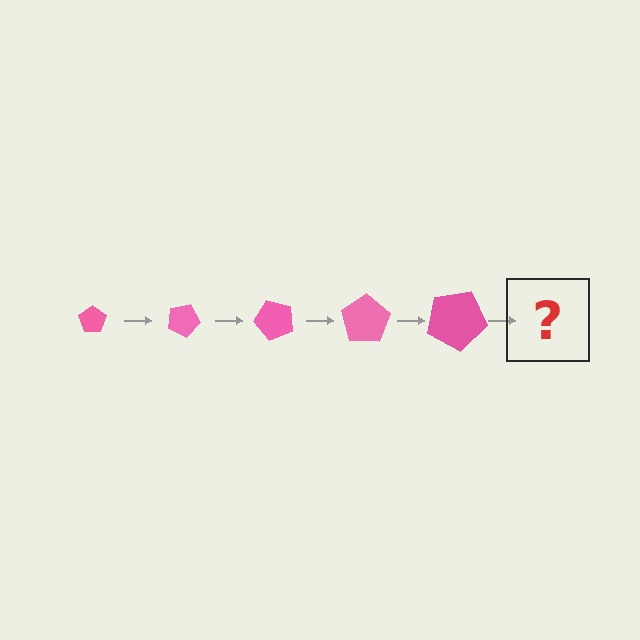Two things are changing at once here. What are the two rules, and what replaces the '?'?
The two rules are that the pentagon grows larger each step and it rotates 25 degrees each step. The '?' should be a pentagon, larger than the previous one and rotated 125 degrees from the start.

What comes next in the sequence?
The next element should be a pentagon, larger than the previous one and rotated 125 degrees from the start.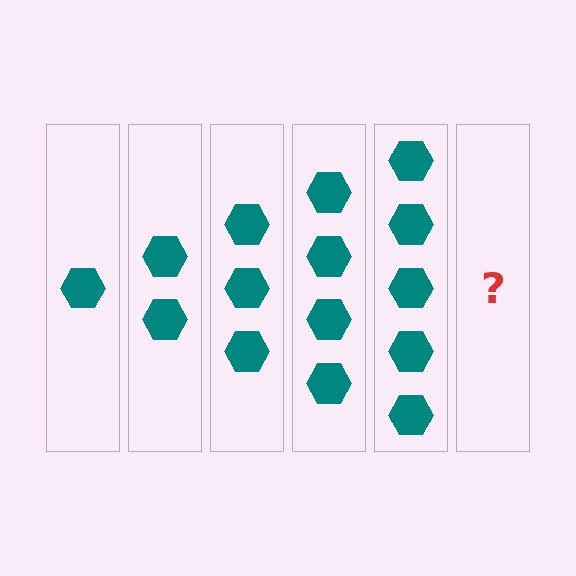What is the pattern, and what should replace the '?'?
The pattern is that each step adds one more hexagon. The '?' should be 6 hexagons.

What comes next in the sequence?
The next element should be 6 hexagons.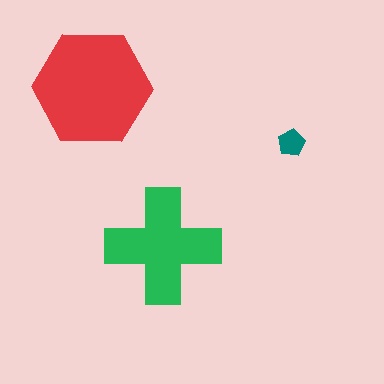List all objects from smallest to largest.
The teal pentagon, the green cross, the red hexagon.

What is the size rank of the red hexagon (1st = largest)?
1st.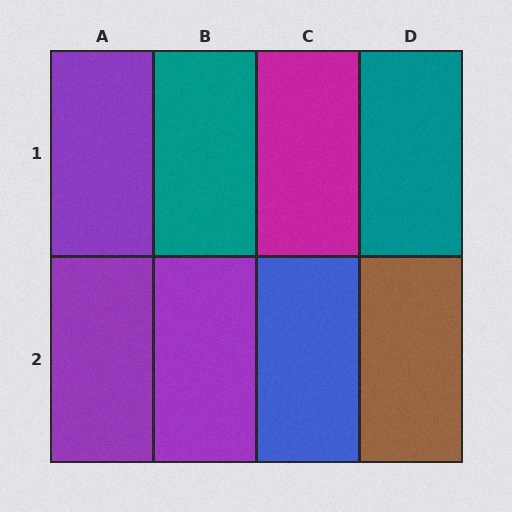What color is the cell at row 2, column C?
Blue.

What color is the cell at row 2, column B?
Purple.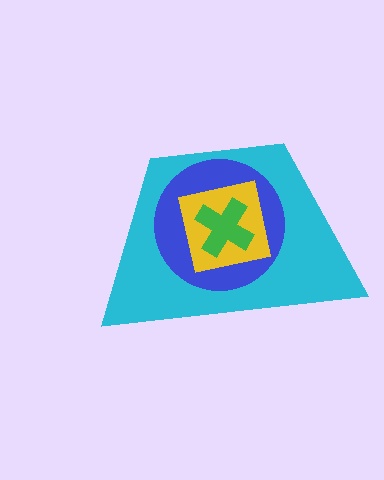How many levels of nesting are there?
4.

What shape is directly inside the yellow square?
The green cross.